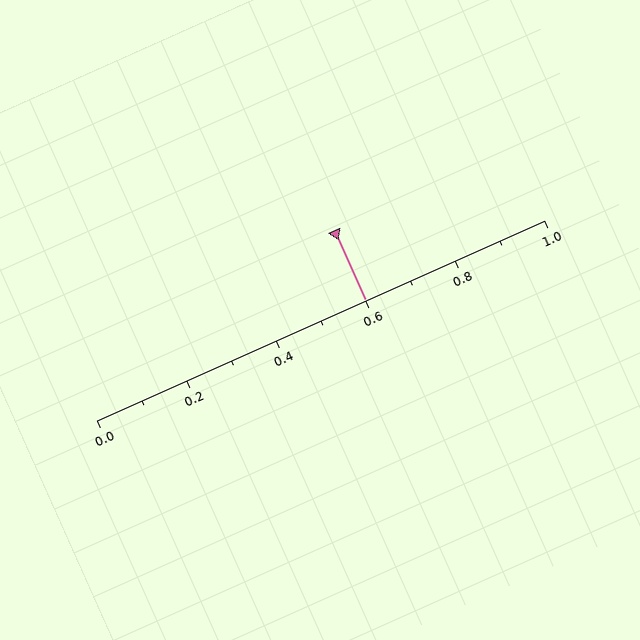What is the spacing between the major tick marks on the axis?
The major ticks are spaced 0.2 apart.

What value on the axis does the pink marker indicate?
The marker indicates approximately 0.6.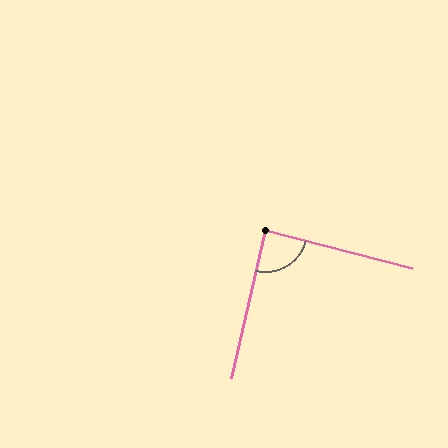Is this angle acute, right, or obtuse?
It is approximately a right angle.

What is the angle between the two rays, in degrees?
Approximately 88 degrees.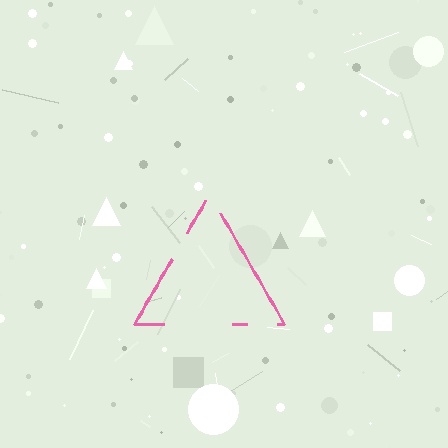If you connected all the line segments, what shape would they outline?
They would outline a triangle.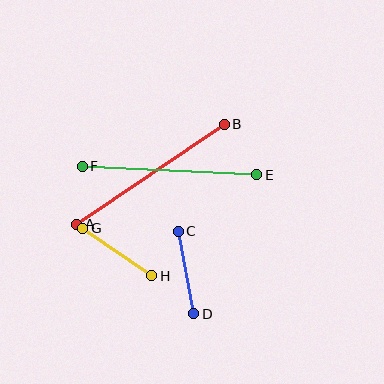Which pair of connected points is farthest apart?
Points A and B are farthest apart.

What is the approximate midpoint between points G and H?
The midpoint is at approximately (117, 252) pixels.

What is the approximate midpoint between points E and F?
The midpoint is at approximately (170, 170) pixels.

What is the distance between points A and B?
The distance is approximately 178 pixels.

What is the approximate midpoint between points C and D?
The midpoint is at approximately (186, 272) pixels.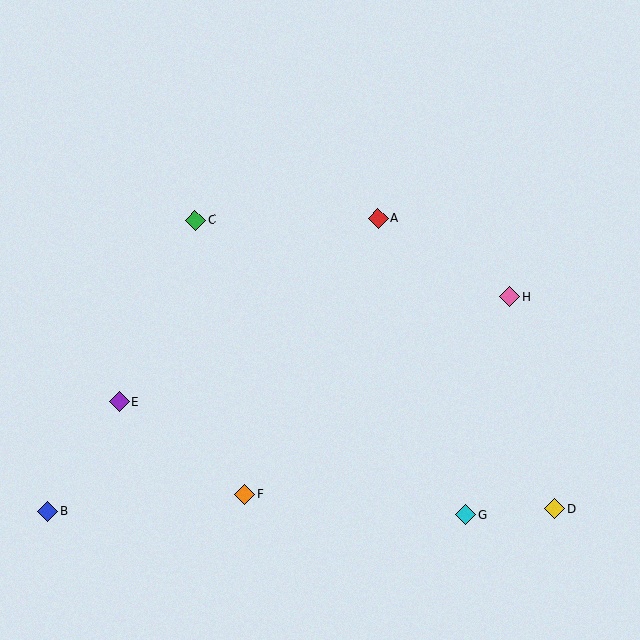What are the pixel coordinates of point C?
Point C is at (195, 220).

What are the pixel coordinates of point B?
Point B is at (48, 512).